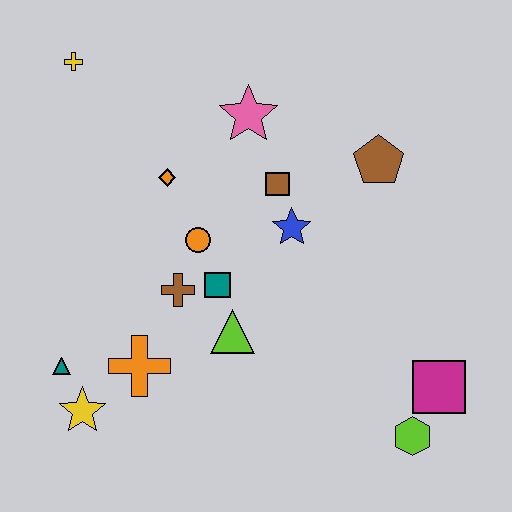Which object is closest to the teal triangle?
The yellow star is closest to the teal triangle.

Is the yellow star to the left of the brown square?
Yes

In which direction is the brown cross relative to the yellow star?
The brown cross is above the yellow star.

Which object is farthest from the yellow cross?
The lime hexagon is farthest from the yellow cross.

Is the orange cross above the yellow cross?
No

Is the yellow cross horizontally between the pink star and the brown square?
No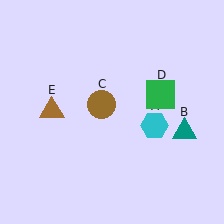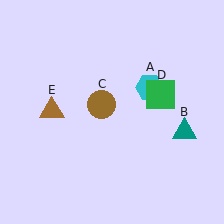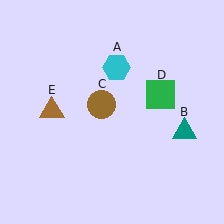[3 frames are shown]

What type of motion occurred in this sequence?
The cyan hexagon (object A) rotated counterclockwise around the center of the scene.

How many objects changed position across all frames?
1 object changed position: cyan hexagon (object A).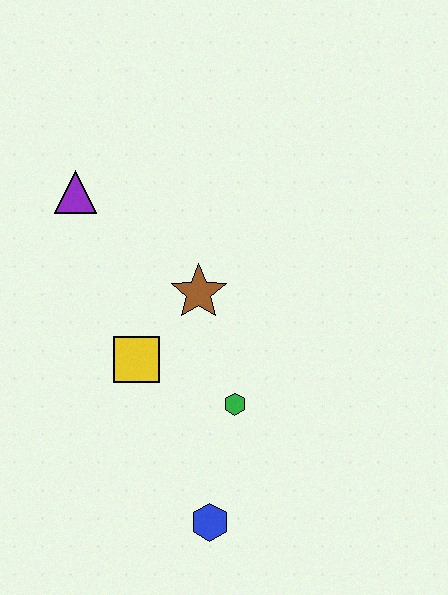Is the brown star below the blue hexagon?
No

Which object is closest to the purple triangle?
The brown star is closest to the purple triangle.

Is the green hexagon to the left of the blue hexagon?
No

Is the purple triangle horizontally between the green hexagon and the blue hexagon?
No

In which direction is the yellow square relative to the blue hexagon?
The yellow square is above the blue hexagon.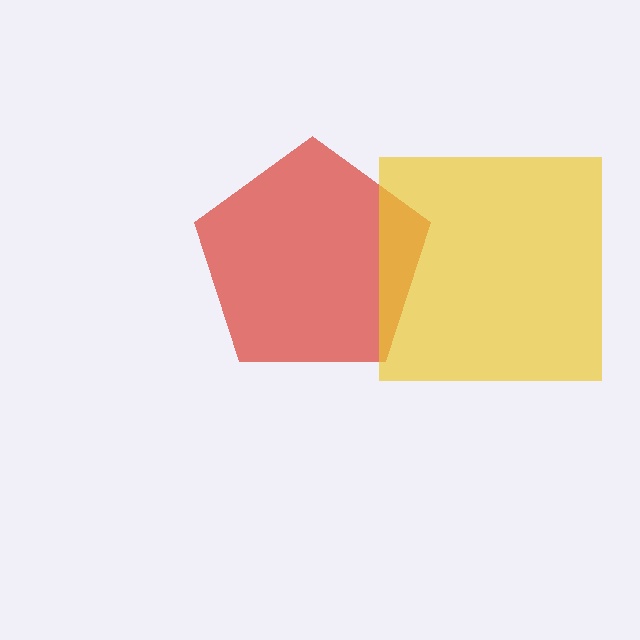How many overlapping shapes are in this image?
There are 2 overlapping shapes in the image.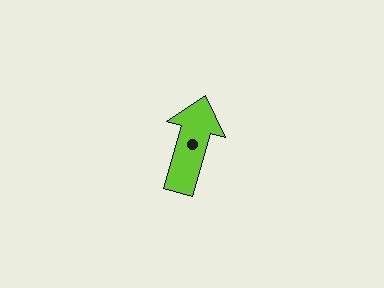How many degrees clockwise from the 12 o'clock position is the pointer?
Approximately 16 degrees.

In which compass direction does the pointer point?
North.